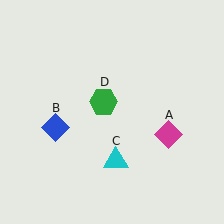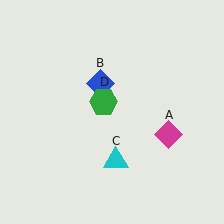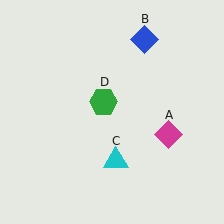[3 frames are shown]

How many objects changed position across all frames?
1 object changed position: blue diamond (object B).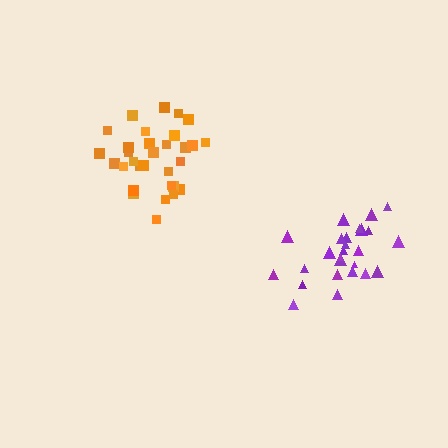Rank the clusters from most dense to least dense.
orange, purple.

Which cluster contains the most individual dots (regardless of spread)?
Orange (31).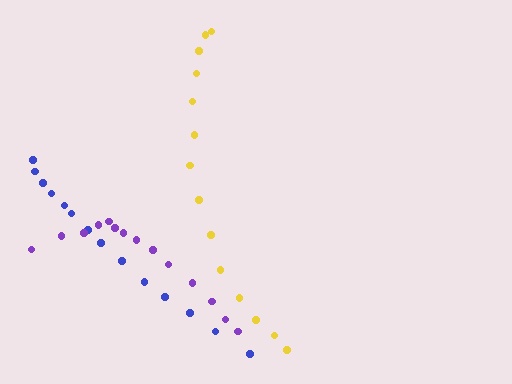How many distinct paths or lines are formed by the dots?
There are 3 distinct paths.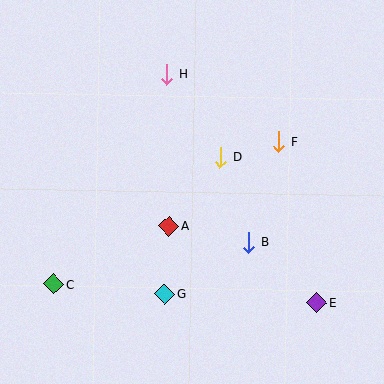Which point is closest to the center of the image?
Point A at (169, 226) is closest to the center.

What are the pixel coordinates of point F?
Point F is at (279, 141).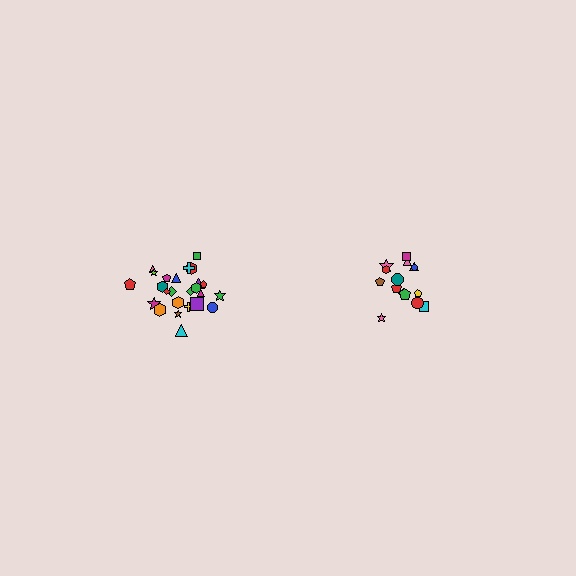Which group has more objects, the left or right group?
The left group.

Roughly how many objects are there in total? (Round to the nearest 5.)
Roughly 40 objects in total.